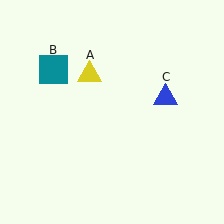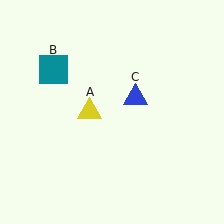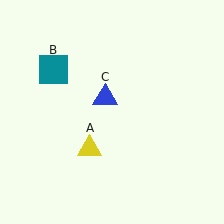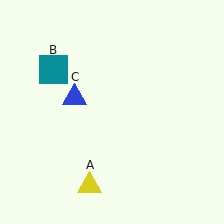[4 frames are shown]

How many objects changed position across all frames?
2 objects changed position: yellow triangle (object A), blue triangle (object C).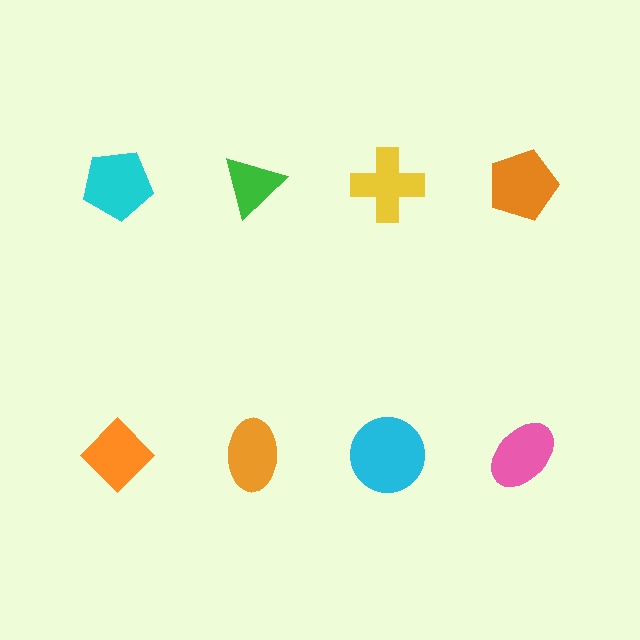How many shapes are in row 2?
4 shapes.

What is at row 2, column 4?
A pink ellipse.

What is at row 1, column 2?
A green triangle.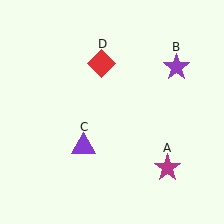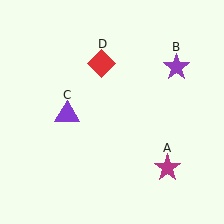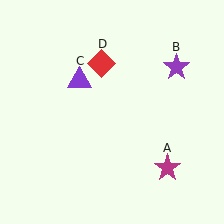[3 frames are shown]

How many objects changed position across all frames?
1 object changed position: purple triangle (object C).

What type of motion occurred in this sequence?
The purple triangle (object C) rotated clockwise around the center of the scene.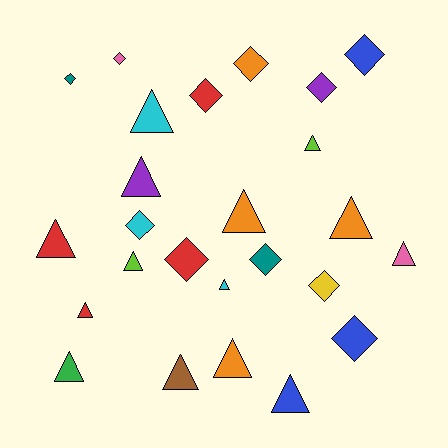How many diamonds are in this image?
There are 11 diamonds.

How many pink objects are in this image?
There are 2 pink objects.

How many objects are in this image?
There are 25 objects.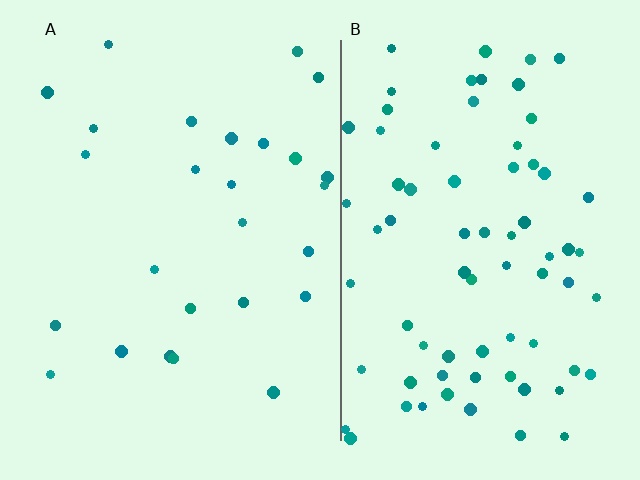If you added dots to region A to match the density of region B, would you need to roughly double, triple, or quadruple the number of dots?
Approximately triple.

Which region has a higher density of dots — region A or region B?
B (the right).